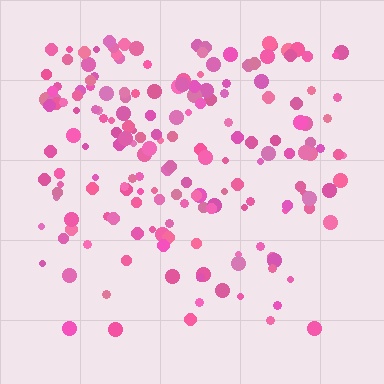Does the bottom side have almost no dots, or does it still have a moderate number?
Still a moderate number, just noticeably fewer than the top.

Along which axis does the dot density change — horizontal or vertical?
Vertical.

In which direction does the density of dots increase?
From bottom to top, with the top side densest.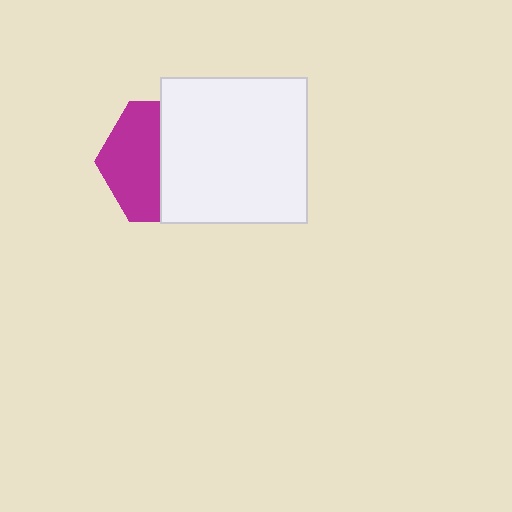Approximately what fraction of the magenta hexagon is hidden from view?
Roughly 54% of the magenta hexagon is hidden behind the white square.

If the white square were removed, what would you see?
You would see the complete magenta hexagon.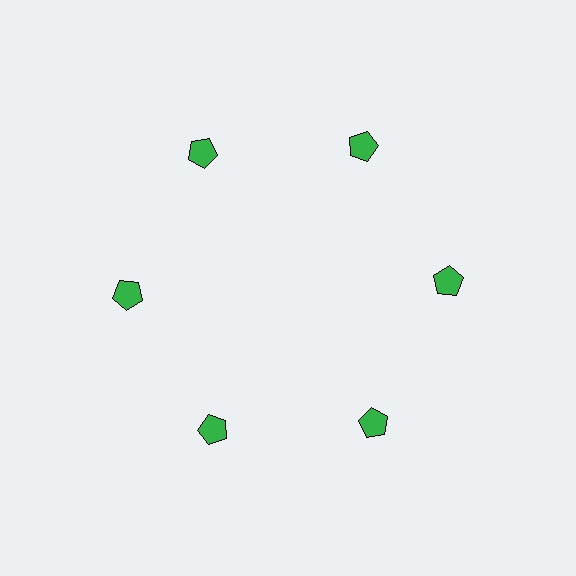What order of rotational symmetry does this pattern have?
This pattern has 6-fold rotational symmetry.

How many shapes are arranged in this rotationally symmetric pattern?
There are 6 shapes, arranged in 6 groups of 1.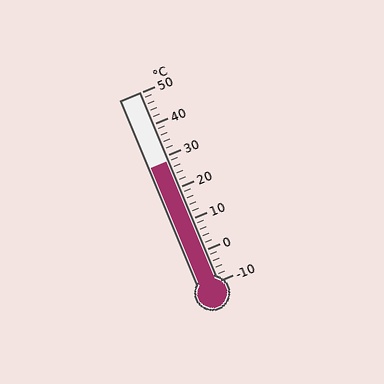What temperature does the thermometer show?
The thermometer shows approximately 28°C.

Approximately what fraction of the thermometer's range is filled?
The thermometer is filled to approximately 65% of its range.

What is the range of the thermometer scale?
The thermometer scale ranges from -10°C to 50°C.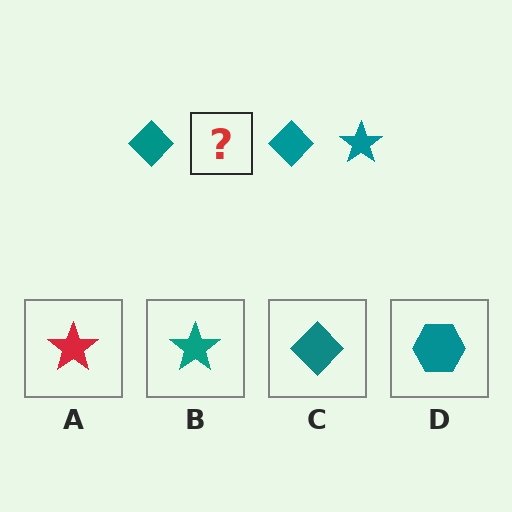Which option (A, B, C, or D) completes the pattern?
B.